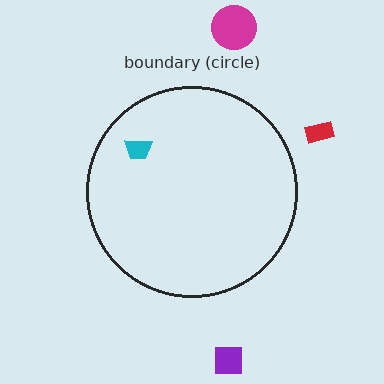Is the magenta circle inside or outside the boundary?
Outside.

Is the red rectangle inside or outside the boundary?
Outside.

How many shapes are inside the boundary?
1 inside, 3 outside.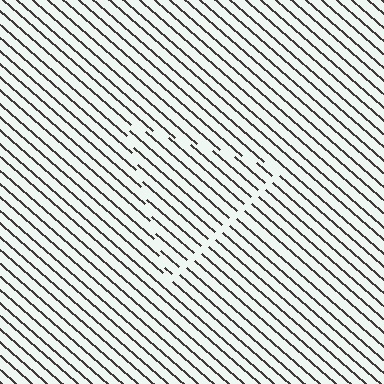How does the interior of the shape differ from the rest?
The interior of the shape contains the same grating, shifted by half a period — the contour is defined by the phase discontinuity where line-ends from the inner and outer gratings abut.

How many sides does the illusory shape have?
3 sides — the line-ends trace a triangle.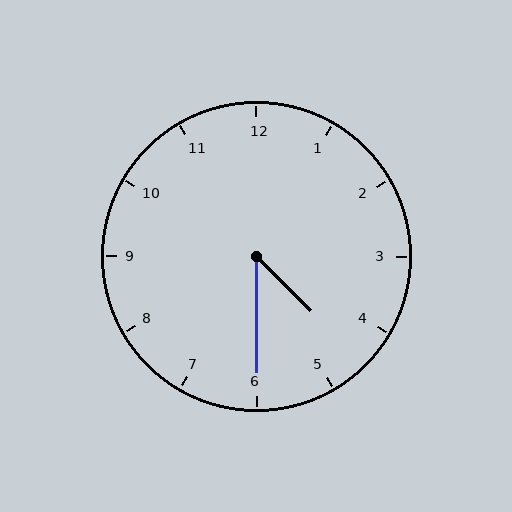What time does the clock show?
4:30.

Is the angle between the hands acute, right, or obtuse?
It is acute.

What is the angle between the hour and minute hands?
Approximately 45 degrees.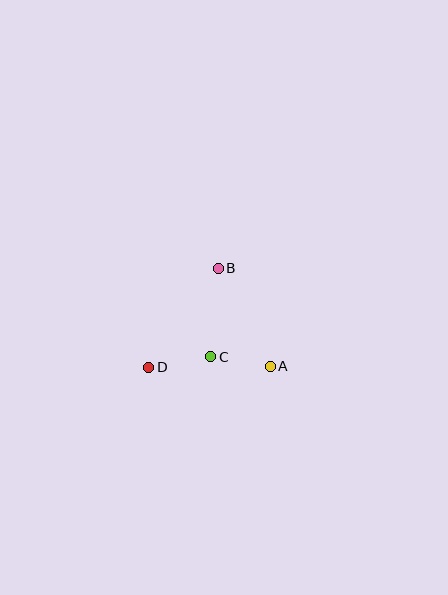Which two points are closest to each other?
Points A and C are closest to each other.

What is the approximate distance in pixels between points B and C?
The distance between B and C is approximately 89 pixels.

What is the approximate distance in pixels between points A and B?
The distance between A and B is approximately 111 pixels.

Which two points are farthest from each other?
Points A and D are farthest from each other.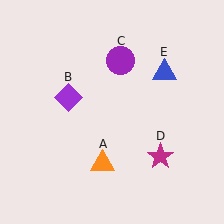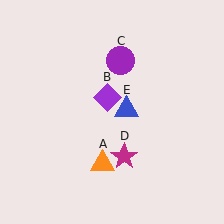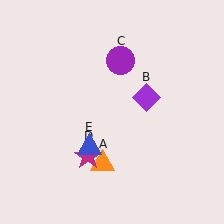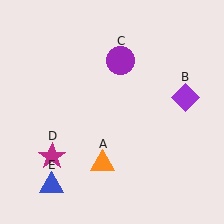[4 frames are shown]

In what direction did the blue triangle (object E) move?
The blue triangle (object E) moved down and to the left.